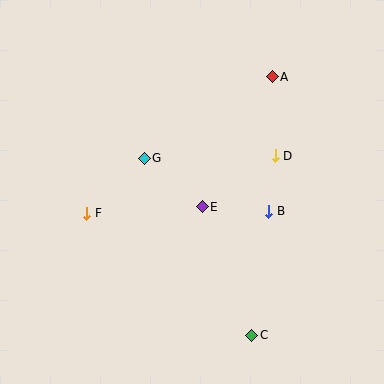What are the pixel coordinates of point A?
Point A is at (272, 77).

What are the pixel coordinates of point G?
Point G is at (144, 158).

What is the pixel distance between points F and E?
The distance between F and E is 116 pixels.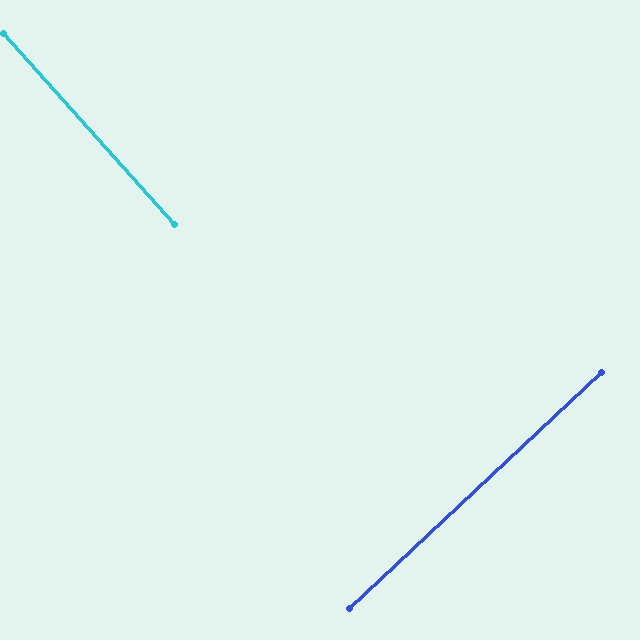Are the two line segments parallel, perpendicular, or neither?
Perpendicular — they meet at approximately 89°.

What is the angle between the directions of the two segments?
Approximately 89 degrees.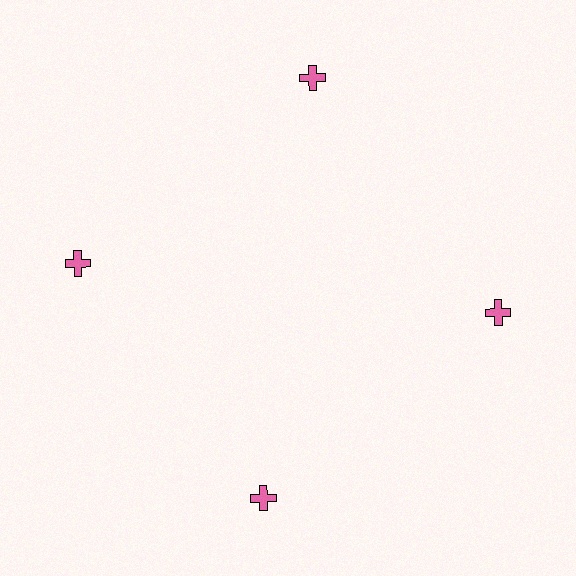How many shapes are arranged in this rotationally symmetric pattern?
There are 4 shapes, arranged in 4 groups of 1.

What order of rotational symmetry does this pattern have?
This pattern has 4-fold rotational symmetry.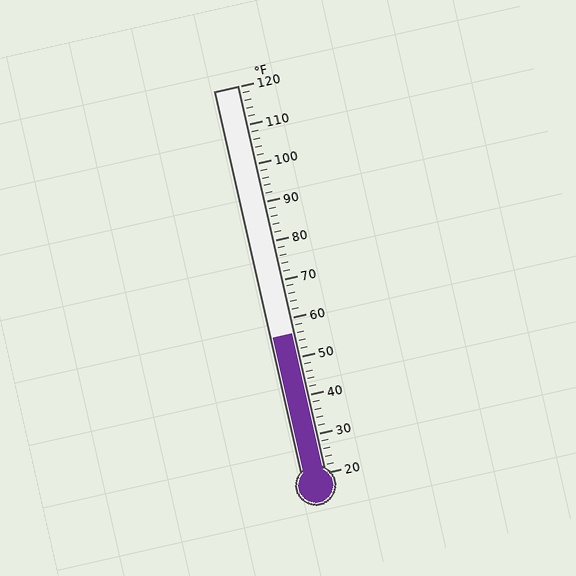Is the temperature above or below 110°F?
The temperature is below 110°F.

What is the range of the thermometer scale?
The thermometer scale ranges from 20°F to 120°F.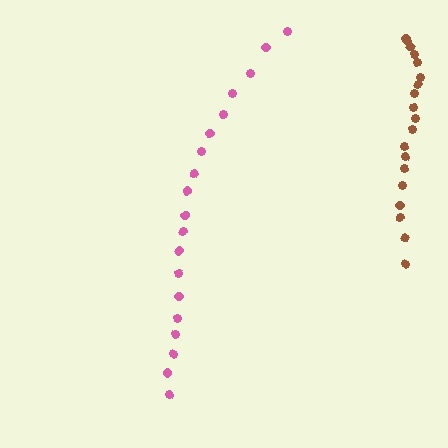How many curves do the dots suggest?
There are 2 distinct paths.